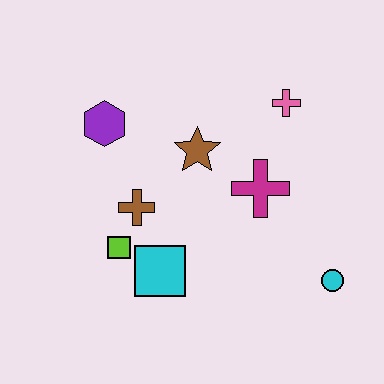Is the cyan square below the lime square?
Yes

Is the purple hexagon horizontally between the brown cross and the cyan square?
No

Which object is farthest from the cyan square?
The pink cross is farthest from the cyan square.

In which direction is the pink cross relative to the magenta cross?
The pink cross is above the magenta cross.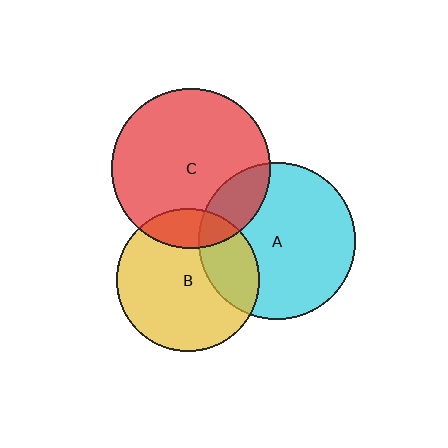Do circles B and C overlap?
Yes.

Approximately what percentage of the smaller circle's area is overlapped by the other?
Approximately 15%.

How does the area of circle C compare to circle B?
Approximately 1.2 times.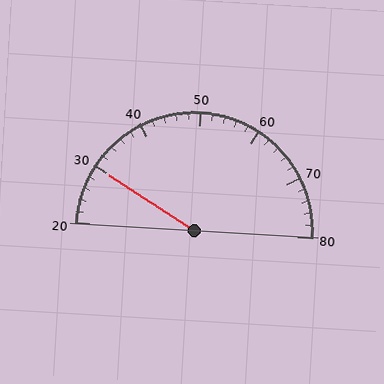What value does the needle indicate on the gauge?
The needle indicates approximately 30.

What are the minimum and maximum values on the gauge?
The gauge ranges from 20 to 80.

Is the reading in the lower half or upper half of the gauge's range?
The reading is in the lower half of the range (20 to 80).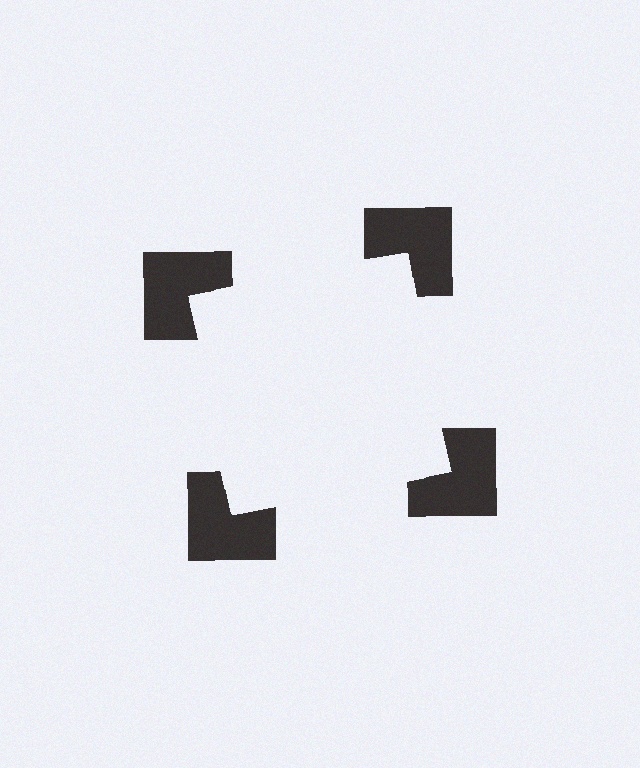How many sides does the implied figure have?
4 sides.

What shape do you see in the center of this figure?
An illusory square — its edges are inferred from the aligned wedge cuts in the notched squares, not physically drawn.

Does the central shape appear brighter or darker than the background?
It typically appears slightly brighter than the background, even though no actual brightness change is drawn.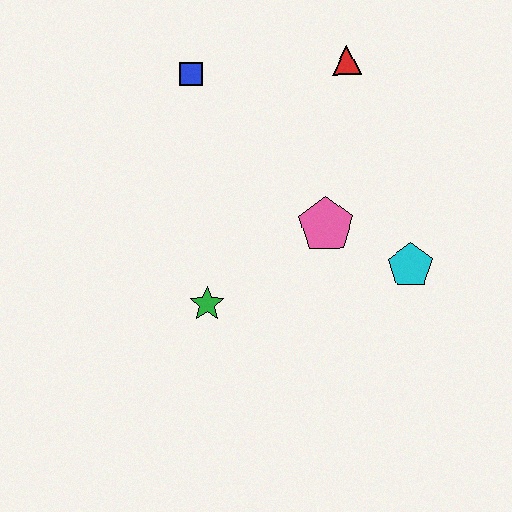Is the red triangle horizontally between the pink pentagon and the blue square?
No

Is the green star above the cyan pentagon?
No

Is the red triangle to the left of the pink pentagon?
No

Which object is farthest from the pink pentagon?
The blue square is farthest from the pink pentagon.